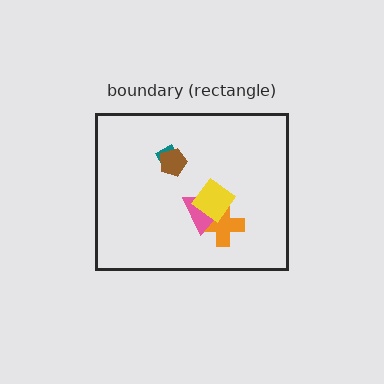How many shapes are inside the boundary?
5 inside, 0 outside.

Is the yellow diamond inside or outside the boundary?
Inside.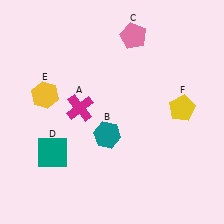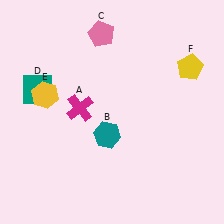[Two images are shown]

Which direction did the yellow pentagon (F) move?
The yellow pentagon (F) moved up.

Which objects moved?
The objects that moved are: the pink pentagon (C), the teal square (D), the yellow pentagon (F).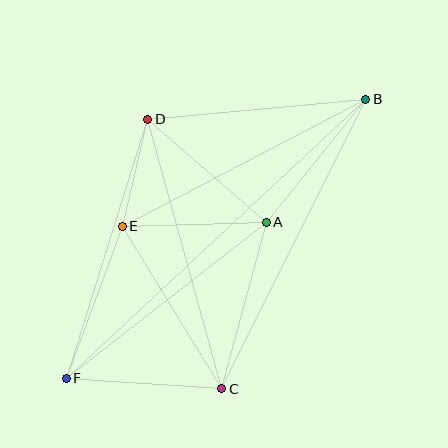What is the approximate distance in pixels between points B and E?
The distance between B and E is approximately 275 pixels.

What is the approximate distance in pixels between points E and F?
The distance between E and F is approximately 162 pixels.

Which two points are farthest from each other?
Points B and F are farthest from each other.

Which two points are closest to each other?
Points D and E are closest to each other.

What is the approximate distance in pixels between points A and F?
The distance between A and F is approximately 253 pixels.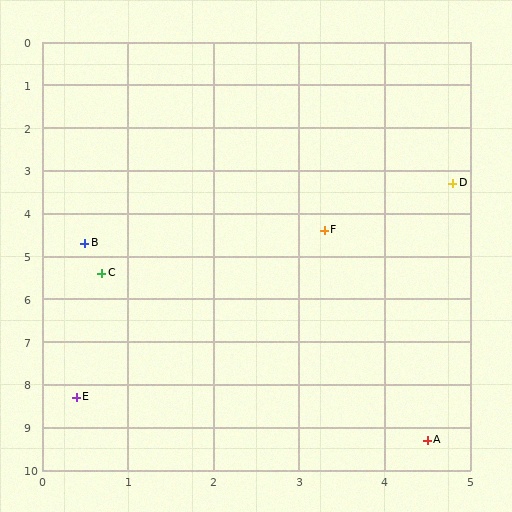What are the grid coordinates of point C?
Point C is at approximately (0.7, 5.4).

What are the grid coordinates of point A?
Point A is at approximately (4.5, 9.3).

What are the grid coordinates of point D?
Point D is at approximately (4.8, 3.3).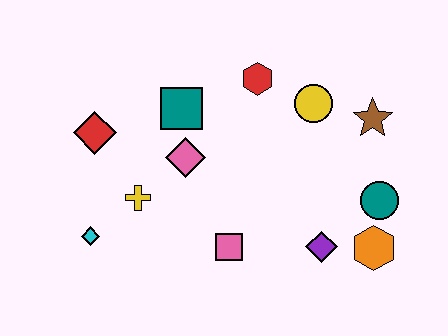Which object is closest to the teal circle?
The orange hexagon is closest to the teal circle.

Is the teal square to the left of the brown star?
Yes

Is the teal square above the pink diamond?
Yes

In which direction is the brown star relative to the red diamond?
The brown star is to the right of the red diamond.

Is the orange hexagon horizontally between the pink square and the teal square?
No